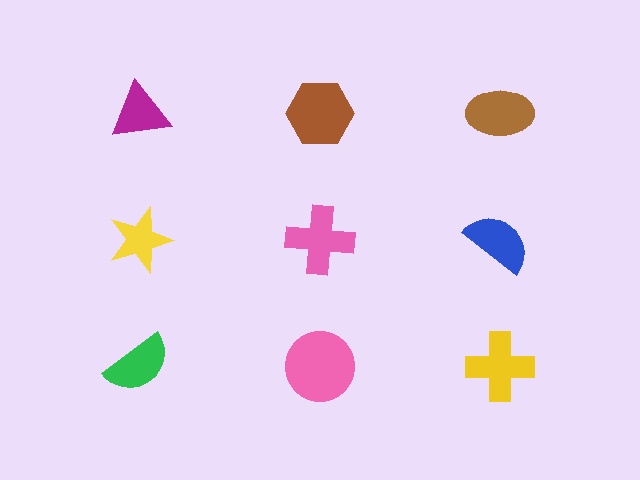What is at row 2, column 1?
A yellow star.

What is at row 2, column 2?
A pink cross.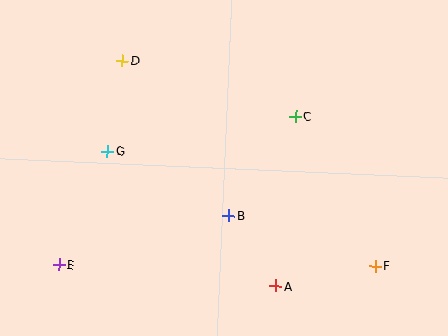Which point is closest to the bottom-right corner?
Point F is closest to the bottom-right corner.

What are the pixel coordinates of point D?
Point D is at (122, 61).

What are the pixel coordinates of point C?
Point C is at (295, 116).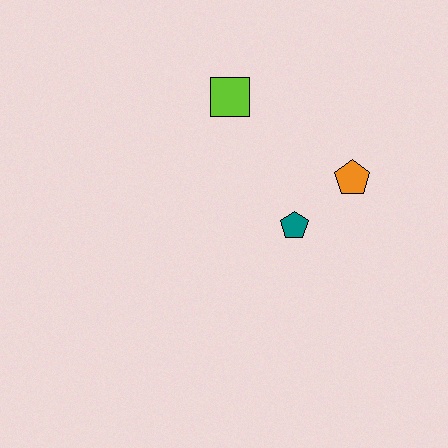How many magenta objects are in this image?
There are no magenta objects.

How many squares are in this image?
There is 1 square.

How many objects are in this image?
There are 3 objects.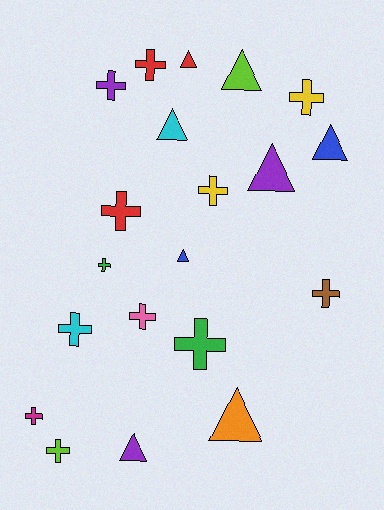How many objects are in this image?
There are 20 objects.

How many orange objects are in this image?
There is 1 orange object.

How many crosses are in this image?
There are 12 crosses.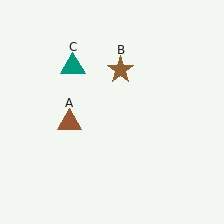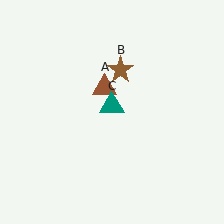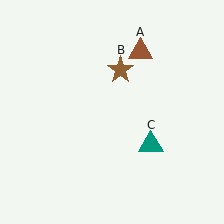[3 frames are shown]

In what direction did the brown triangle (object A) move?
The brown triangle (object A) moved up and to the right.